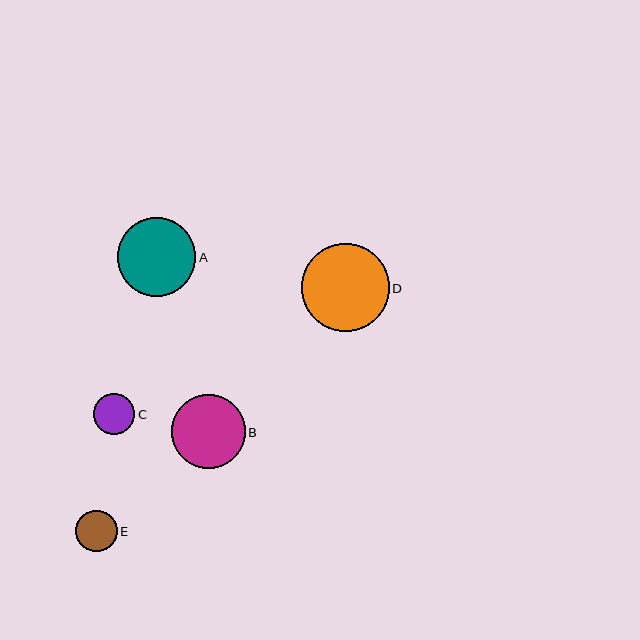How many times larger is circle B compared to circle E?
Circle B is approximately 1.8 times the size of circle E.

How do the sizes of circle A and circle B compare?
Circle A and circle B are approximately the same size.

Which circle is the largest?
Circle D is the largest with a size of approximately 88 pixels.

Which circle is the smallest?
Circle C is the smallest with a size of approximately 41 pixels.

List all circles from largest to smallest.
From largest to smallest: D, A, B, E, C.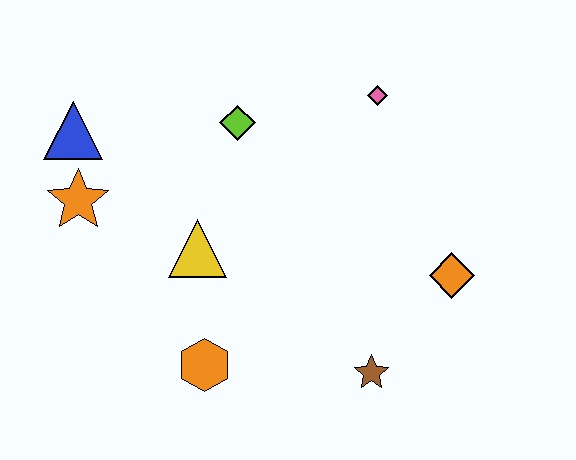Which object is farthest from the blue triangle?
The orange diamond is farthest from the blue triangle.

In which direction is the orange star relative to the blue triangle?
The orange star is below the blue triangle.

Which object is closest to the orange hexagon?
The yellow triangle is closest to the orange hexagon.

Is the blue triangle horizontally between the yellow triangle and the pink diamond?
No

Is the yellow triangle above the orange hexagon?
Yes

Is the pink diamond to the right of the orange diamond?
No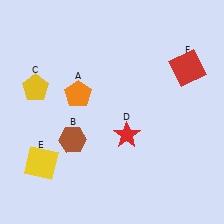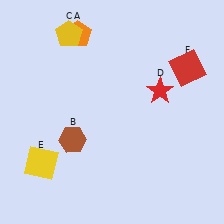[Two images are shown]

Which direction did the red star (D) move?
The red star (D) moved up.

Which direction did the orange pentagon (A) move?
The orange pentagon (A) moved up.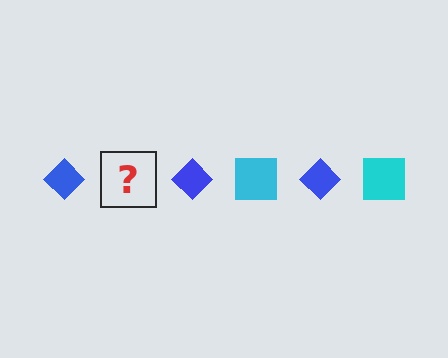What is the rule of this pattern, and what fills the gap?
The rule is that the pattern alternates between blue diamond and cyan square. The gap should be filled with a cyan square.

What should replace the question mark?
The question mark should be replaced with a cyan square.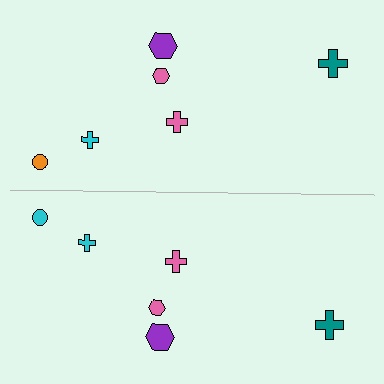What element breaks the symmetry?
The cyan circle on the bottom side breaks the symmetry — its mirror counterpart is orange.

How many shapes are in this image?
There are 12 shapes in this image.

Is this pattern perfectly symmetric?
No, the pattern is not perfectly symmetric. The cyan circle on the bottom side breaks the symmetry — its mirror counterpart is orange.